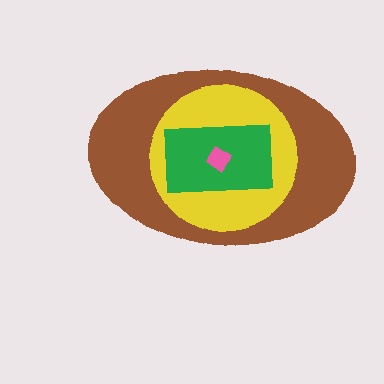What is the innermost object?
The pink diamond.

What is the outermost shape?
The brown ellipse.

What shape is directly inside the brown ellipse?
The yellow circle.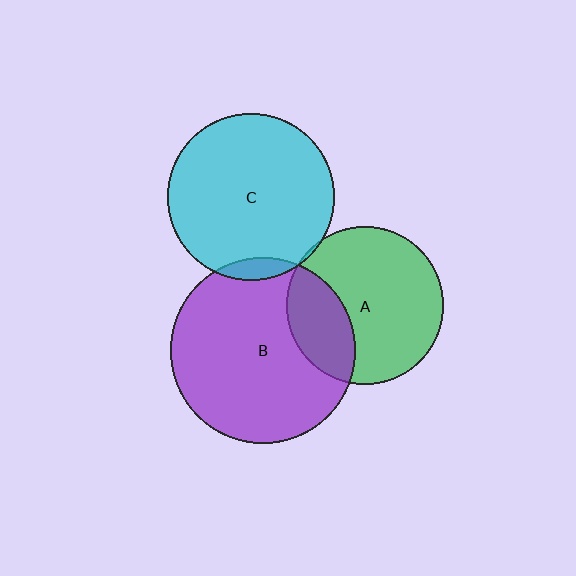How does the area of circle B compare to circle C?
Approximately 1.2 times.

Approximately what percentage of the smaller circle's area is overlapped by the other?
Approximately 5%.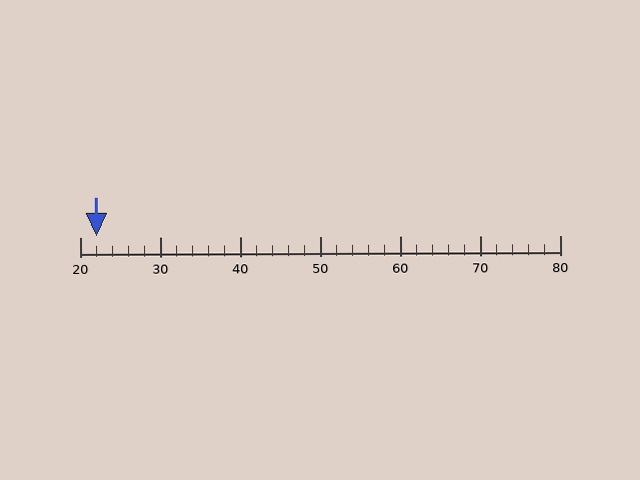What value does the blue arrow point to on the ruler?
The blue arrow points to approximately 22.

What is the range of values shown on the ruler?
The ruler shows values from 20 to 80.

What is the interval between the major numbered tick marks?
The major tick marks are spaced 10 units apart.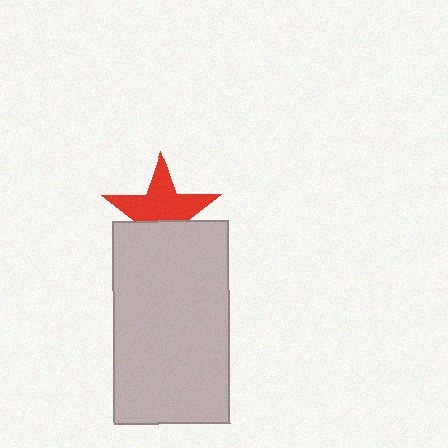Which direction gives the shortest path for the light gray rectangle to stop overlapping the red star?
Moving down gives the shortest separation.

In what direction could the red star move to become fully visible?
The red star could move up. That would shift it out from behind the light gray rectangle entirely.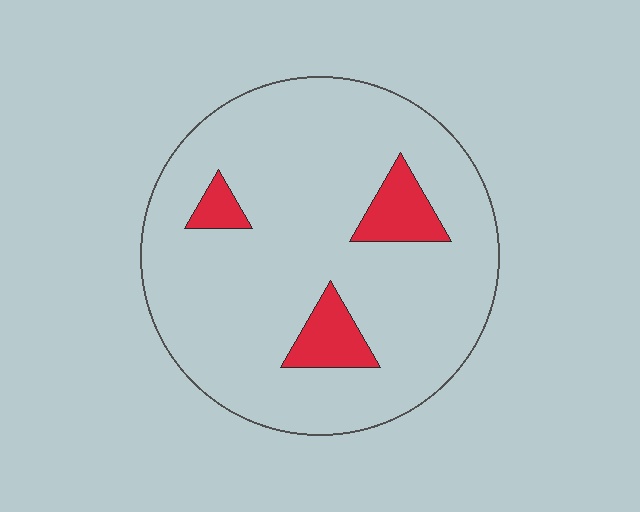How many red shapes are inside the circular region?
3.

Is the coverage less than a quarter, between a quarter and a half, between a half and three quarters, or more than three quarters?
Less than a quarter.